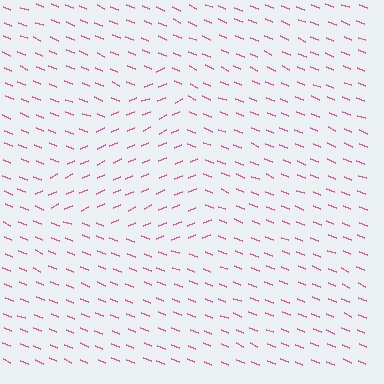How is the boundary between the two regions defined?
The boundary is defined purely by a change in line orientation (approximately 45 degrees difference). All lines are the same color and thickness.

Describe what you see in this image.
The image is filled with small pink line segments. A triangle region in the image has lines oriented differently from the surrounding lines, creating a visible texture boundary.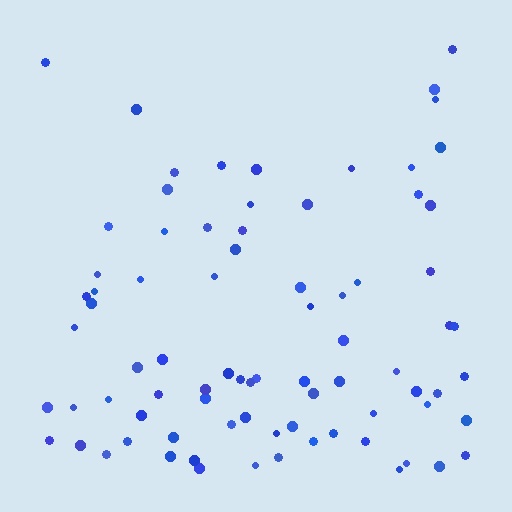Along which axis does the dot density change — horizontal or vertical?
Vertical.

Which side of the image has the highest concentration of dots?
The bottom.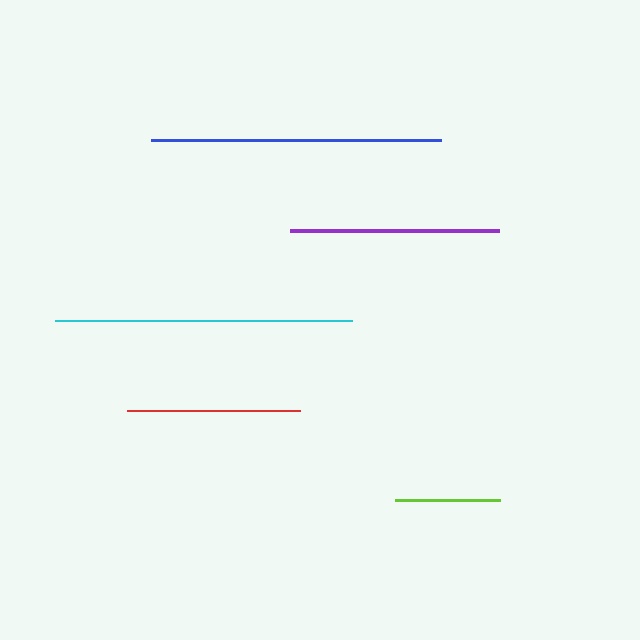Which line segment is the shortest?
The lime line is the shortest at approximately 105 pixels.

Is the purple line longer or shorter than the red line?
The purple line is longer than the red line.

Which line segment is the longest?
The cyan line is the longest at approximately 297 pixels.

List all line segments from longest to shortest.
From longest to shortest: cyan, blue, purple, red, lime.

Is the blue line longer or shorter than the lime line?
The blue line is longer than the lime line.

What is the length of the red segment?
The red segment is approximately 173 pixels long.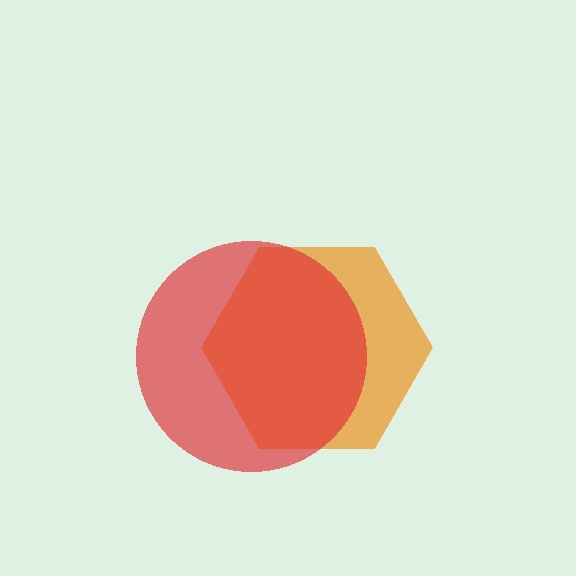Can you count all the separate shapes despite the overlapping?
Yes, there are 2 separate shapes.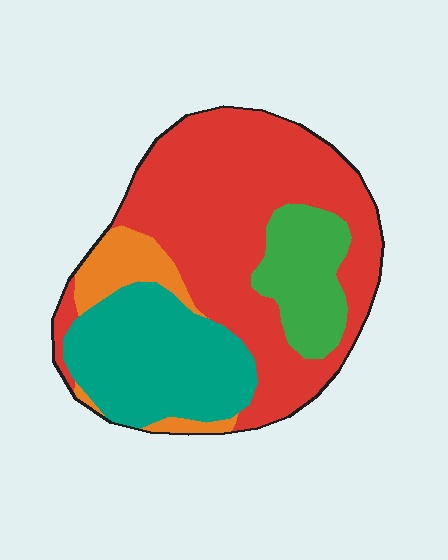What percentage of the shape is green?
Green covers 13% of the shape.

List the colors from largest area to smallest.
From largest to smallest: red, teal, green, orange.